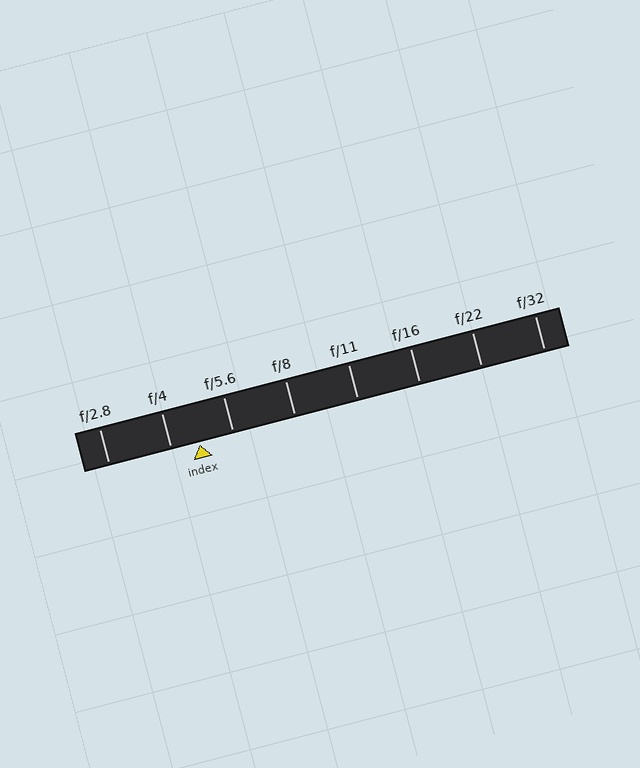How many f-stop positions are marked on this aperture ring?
There are 8 f-stop positions marked.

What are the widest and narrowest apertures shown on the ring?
The widest aperture shown is f/2.8 and the narrowest is f/32.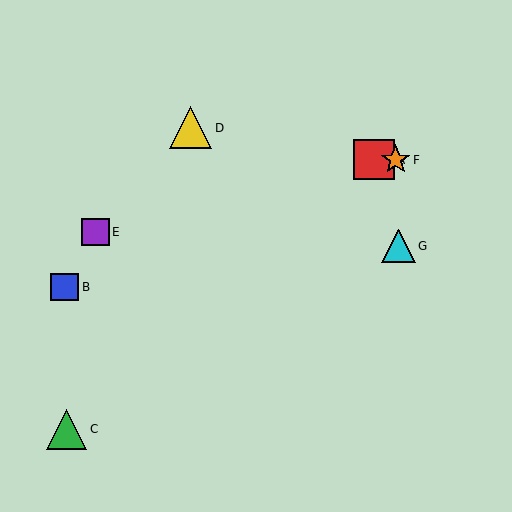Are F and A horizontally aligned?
Yes, both are at y≈160.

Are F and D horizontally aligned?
No, F is at y≈160 and D is at y≈128.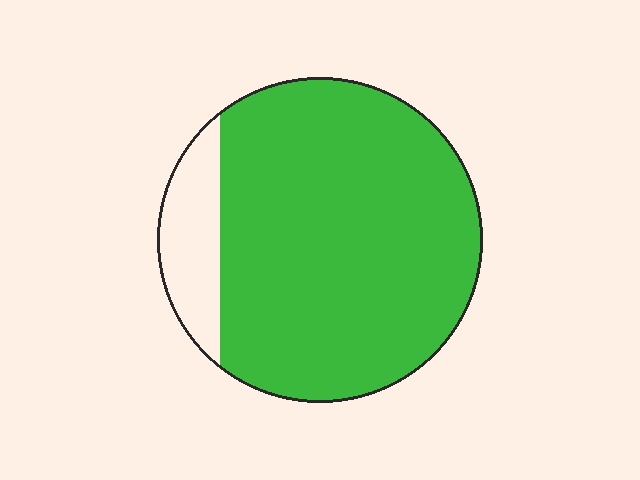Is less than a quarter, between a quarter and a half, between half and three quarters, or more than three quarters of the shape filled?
More than three quarters.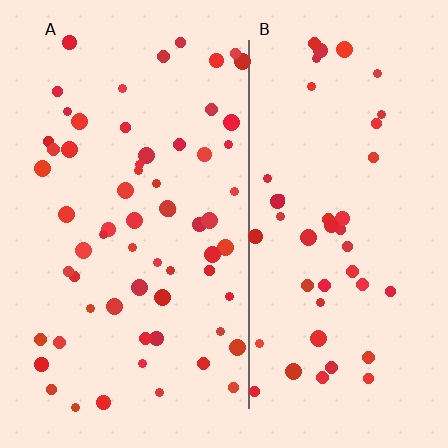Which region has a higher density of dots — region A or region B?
A (the left).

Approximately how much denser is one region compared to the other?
Approximately 1.4× — region A over region B.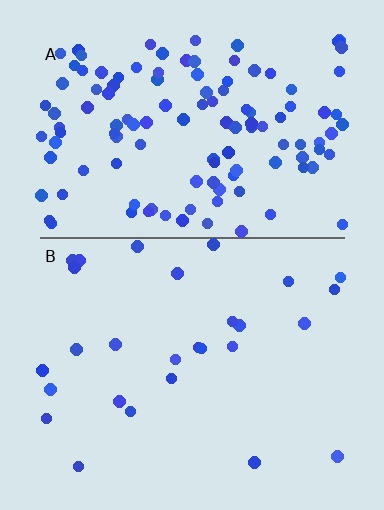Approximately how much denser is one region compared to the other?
Approximately 4.4× — region A over region B.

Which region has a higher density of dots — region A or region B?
A (the top).